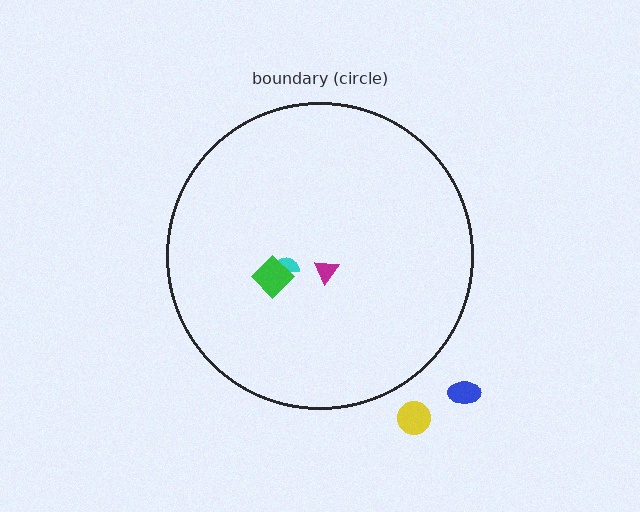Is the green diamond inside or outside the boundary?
Inside.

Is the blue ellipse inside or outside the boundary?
Outside.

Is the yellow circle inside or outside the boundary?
Outside.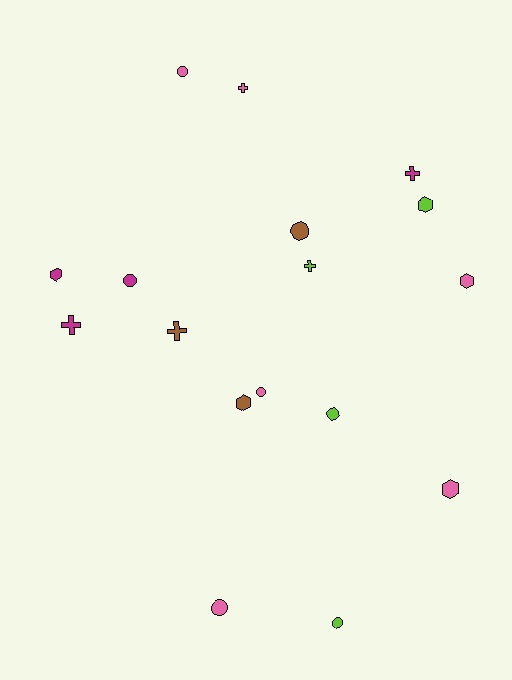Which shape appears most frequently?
Circle, with 7 objects.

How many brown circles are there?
There is 1 brown circle.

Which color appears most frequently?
Pink, with 6 objects.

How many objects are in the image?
There are 17 objects.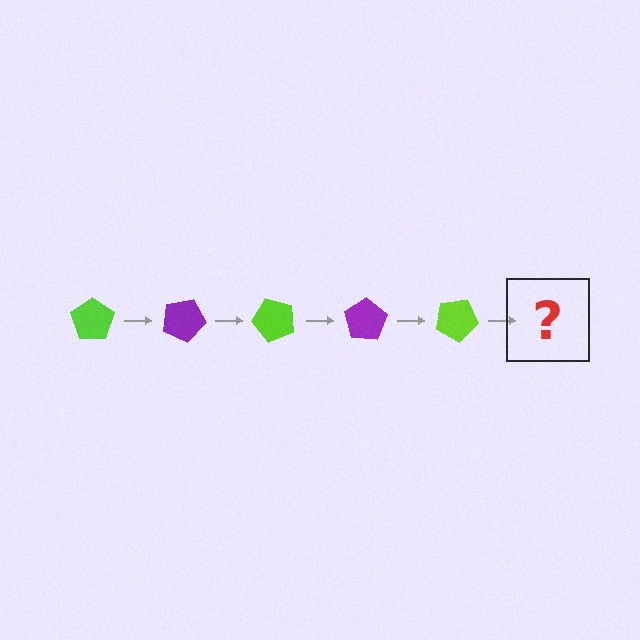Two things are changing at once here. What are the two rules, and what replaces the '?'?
The two rules are that it rotates 25 degrees each step and the color cycles through lime and purple. The '?' should be a purple pentagon, rotated 125 degrees from the start.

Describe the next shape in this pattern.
It should be a purple pentagon, rotated 125 degrees from the start.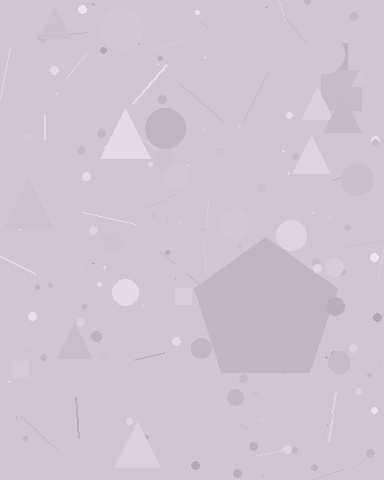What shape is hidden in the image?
A pentagon is hidden in the image.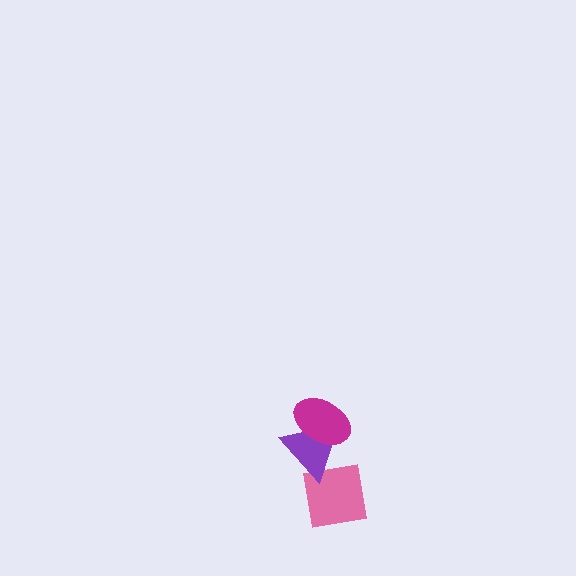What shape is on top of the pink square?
The purple triangle is on top of the pink square.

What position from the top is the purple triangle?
The purple triangle is 2nd from the top.